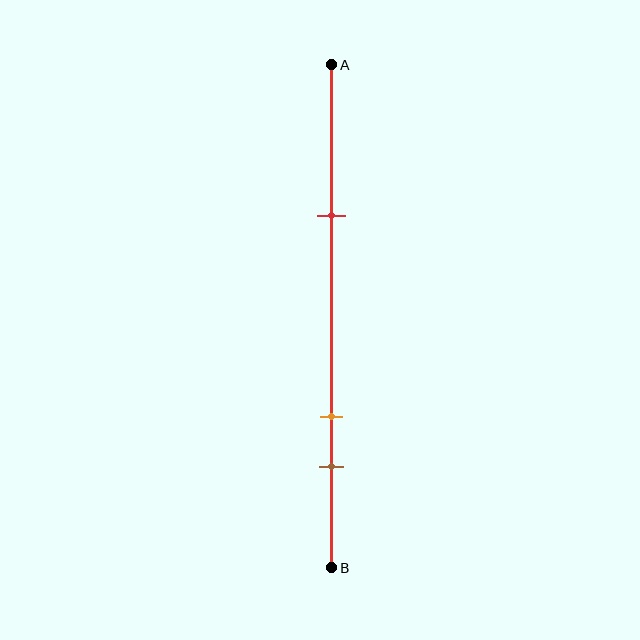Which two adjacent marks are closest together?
The orange and brown marks are the closest adjacent pair.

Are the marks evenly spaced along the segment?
No, the marks are not evenly spaced.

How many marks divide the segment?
There are 3 marks dividing the segment.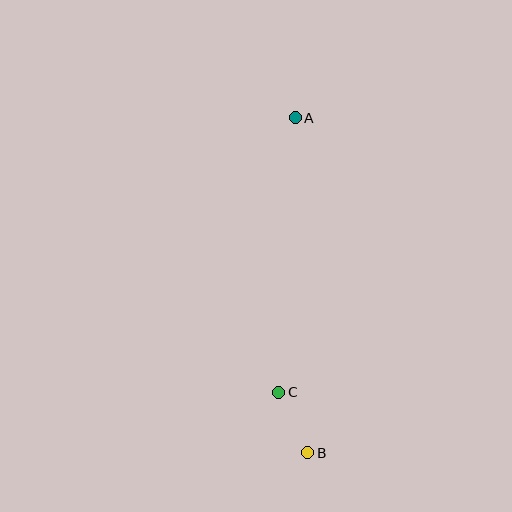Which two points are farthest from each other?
Points A and B are farthest from each other.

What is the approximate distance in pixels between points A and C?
The distance between A and C is approximately 275 pixels.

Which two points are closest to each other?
Points B and C are closest to each other.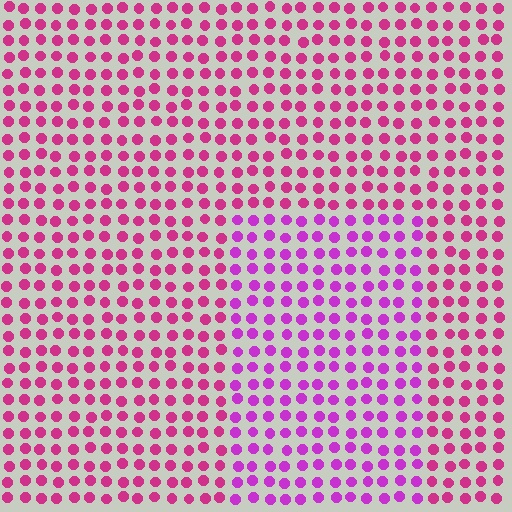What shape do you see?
I see a rectangle.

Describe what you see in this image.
The image is filled with small magenta elements in a uniform arrangement. A rectangle-shaped region is visible where the elements are tinted to a slightly different hue, forming a subtle color boundary.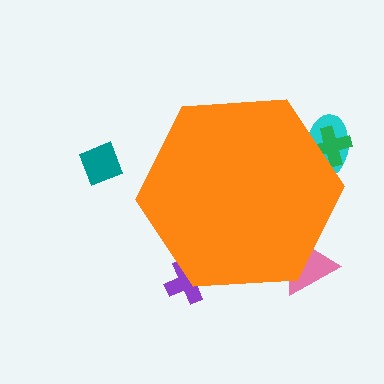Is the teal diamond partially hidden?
No, the teal diamond is fully visible.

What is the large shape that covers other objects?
An orange hexagon.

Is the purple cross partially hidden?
Yes, the purple cross is partially hidden behind the orange hexagon.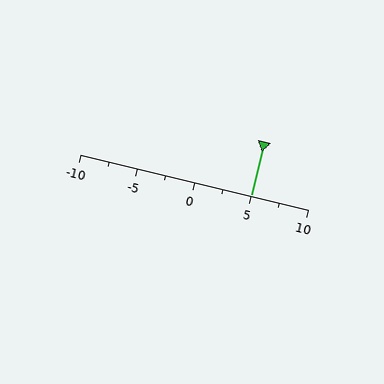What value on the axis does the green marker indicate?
The marker indicates approximately 5.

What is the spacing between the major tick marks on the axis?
The major ticks are spaced 5 apart.